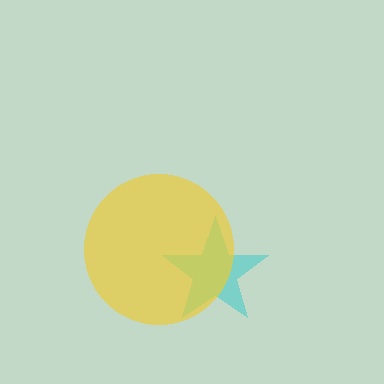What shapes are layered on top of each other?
The layered shapes are: a cyan star, a yellow circle.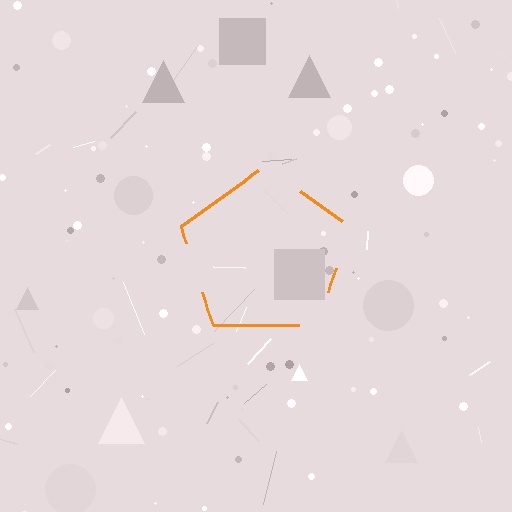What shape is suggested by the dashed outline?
The dashed outline suggests a pentagon.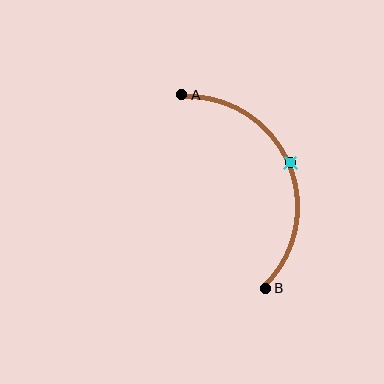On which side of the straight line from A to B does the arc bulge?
The arc bulges to the right of the straight line connecting A and B.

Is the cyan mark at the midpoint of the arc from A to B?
Yes. The cyan mark lies on the arc at equal arc-length from both A and B — it is the arc midpoint.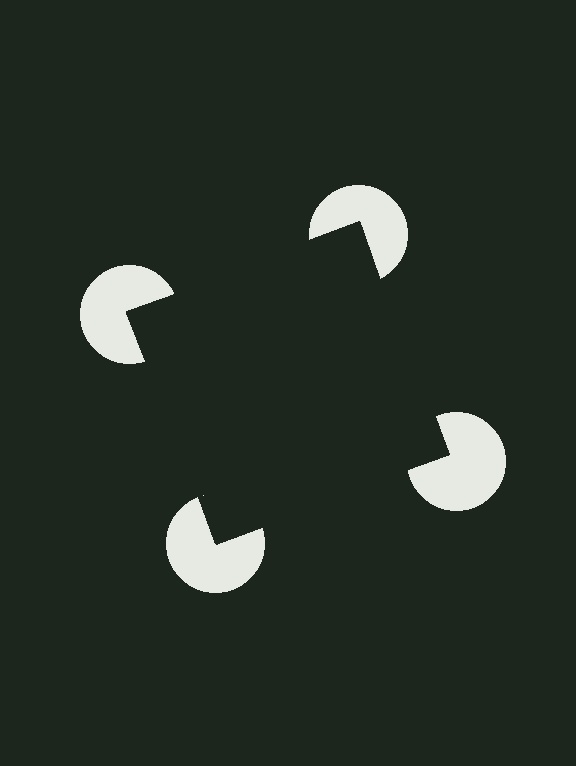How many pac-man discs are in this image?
There are 4 — one at each vertex of the illusory square.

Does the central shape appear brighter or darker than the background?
It typically appears slightly darker than the background, even though no actual brightness change is drawn.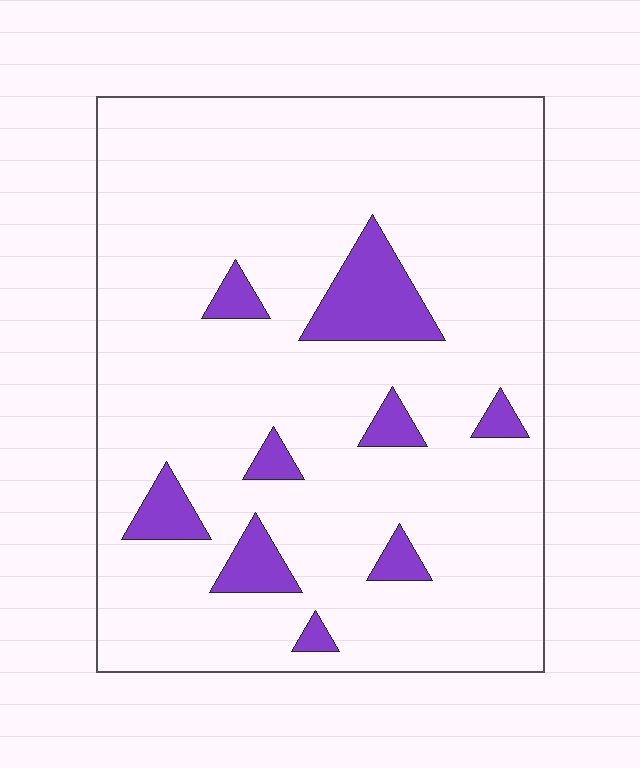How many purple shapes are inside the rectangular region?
9.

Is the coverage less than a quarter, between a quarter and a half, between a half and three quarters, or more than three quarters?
Less than a quarter.